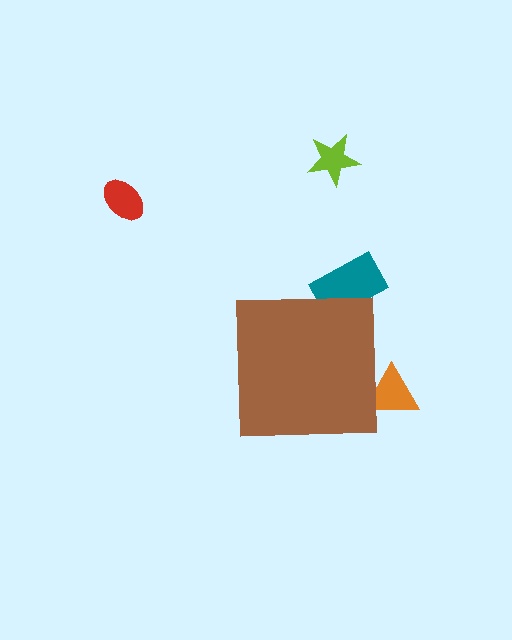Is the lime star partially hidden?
No, the lime star is fully visible.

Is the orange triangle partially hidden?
Yes, the orange triangle is partially hidden behind the brown square.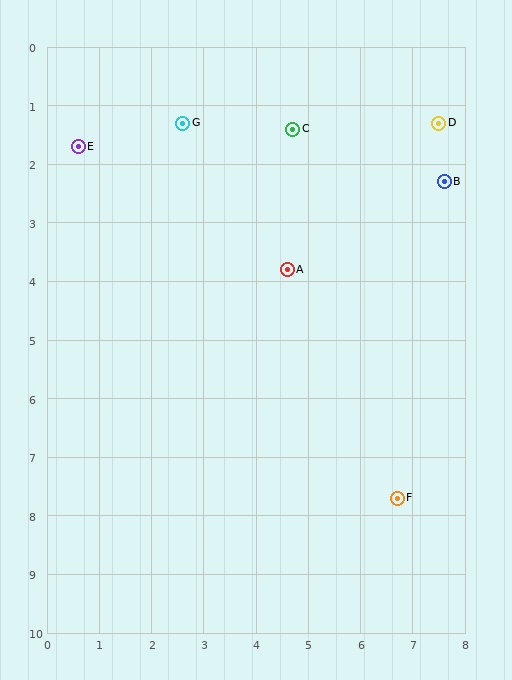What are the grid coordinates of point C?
Point C is at approximately (4.7, 1.4).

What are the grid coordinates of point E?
Point E is at approximately (0.6, 1.7).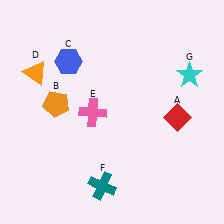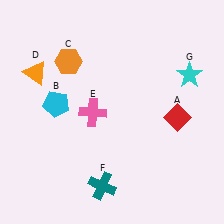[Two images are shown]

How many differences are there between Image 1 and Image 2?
There are 2 differences between the two images.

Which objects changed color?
B changed from orange to cyan. C changed from blue to orange.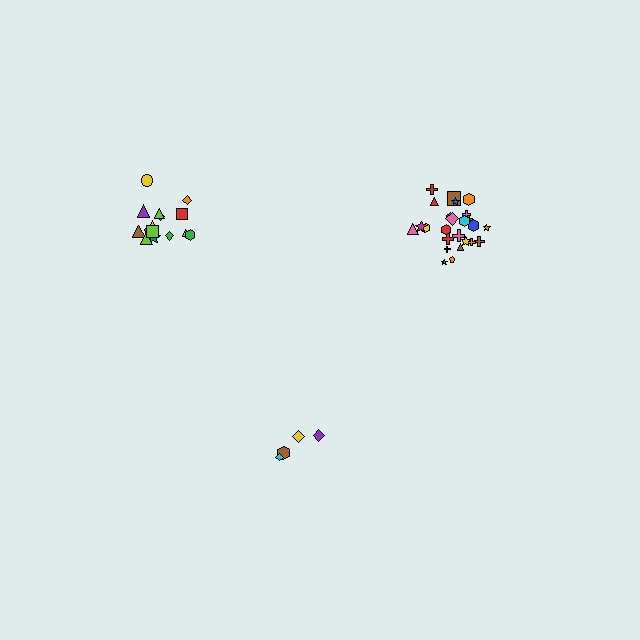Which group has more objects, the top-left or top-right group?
The top-right group.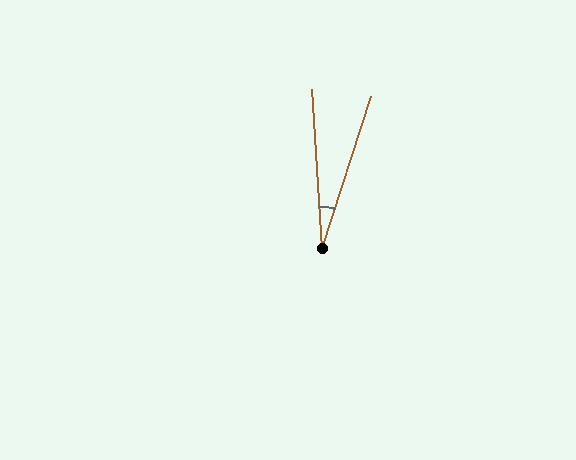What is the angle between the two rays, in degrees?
Approximately 22 degrees.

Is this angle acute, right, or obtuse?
It is acute.